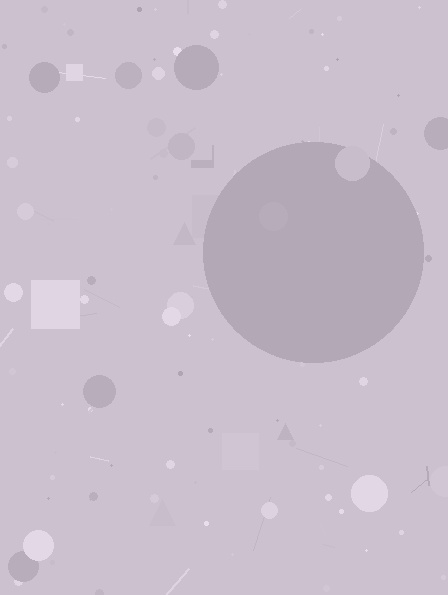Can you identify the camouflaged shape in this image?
The camouflaged shape is a circle.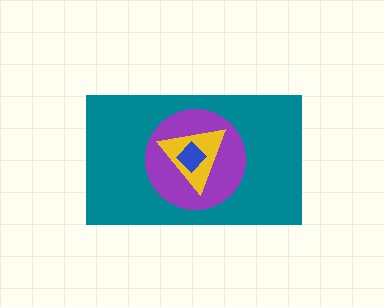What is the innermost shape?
The blue diamond.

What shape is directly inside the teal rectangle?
The purple circle.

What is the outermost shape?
The teal rectangle.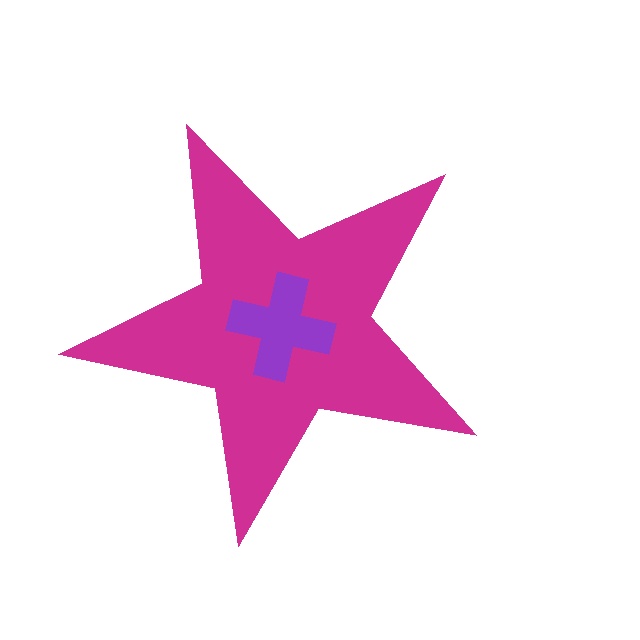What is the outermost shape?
The magenta star.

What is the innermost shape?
The purple cross.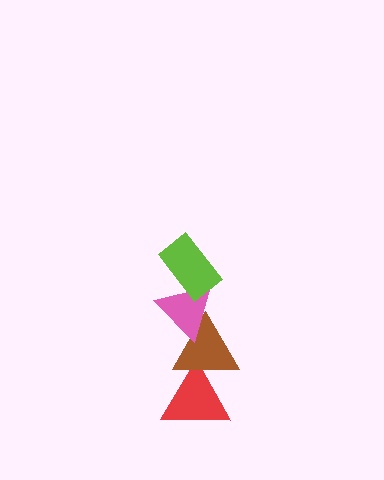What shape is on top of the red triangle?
The brown triangle is on top of the red triangle.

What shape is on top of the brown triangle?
The pink triangle is on top of the brown triangle.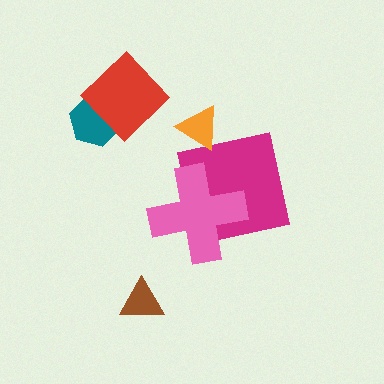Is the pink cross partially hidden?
No, no other shape covers it.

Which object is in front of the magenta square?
The pink cross is in front of the magenta square.